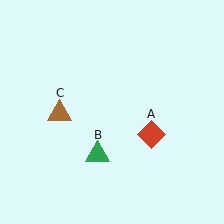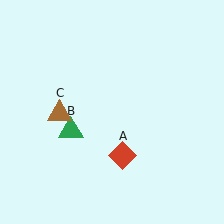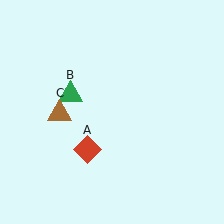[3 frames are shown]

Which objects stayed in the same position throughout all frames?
Brown triangle (object C) remained stationary.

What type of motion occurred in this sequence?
The red diamond (object A), green triangle (object B) rotated clockwise around the center of the scene.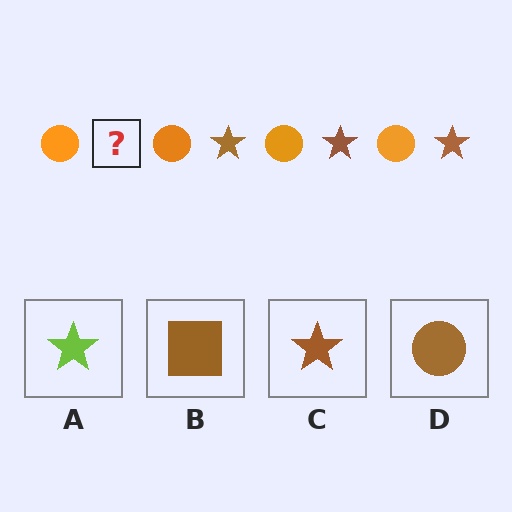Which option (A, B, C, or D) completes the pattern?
C.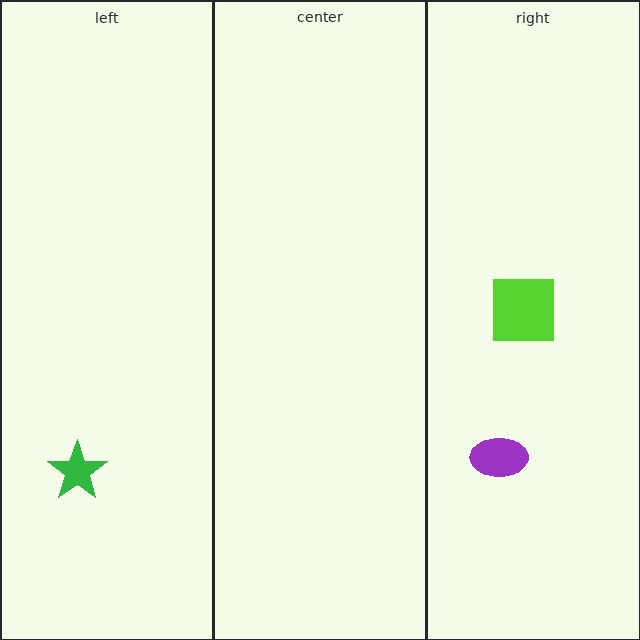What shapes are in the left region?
The green star.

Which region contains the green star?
The left region.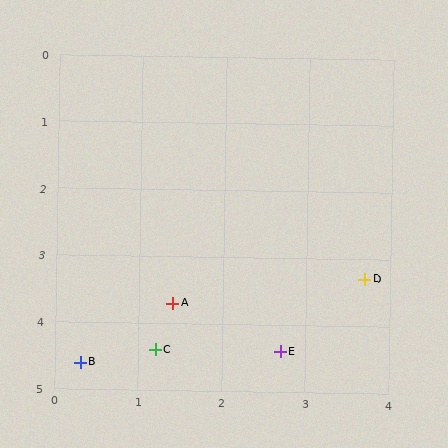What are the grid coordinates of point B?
Point B is at approximately (0.3, 4.6).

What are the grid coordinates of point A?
Point A is at approximately (1.4, 3.7).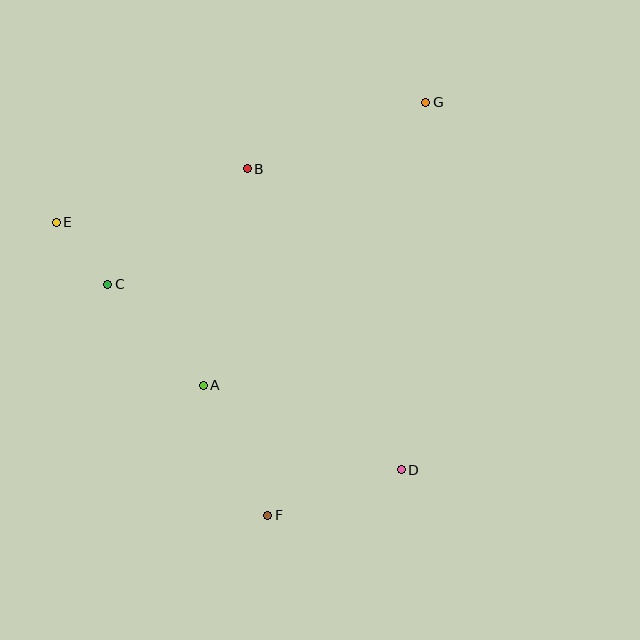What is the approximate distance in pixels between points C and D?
The distance between C and D is approximately 347 pixels.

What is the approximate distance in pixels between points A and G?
The distance between A and G is approximately 360 pixels.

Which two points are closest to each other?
Points C and E are closest to each other.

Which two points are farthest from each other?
Points F and G are farthest from each other.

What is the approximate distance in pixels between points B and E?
The distance between B and E is approximately 198 pixels.